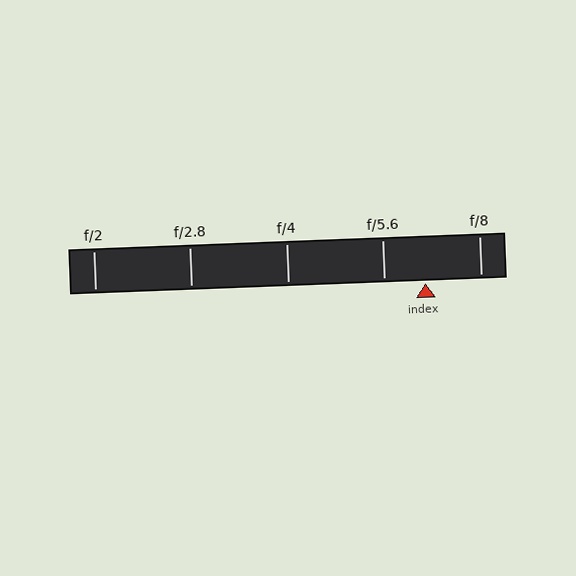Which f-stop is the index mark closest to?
The index mark is closest to f/5.6.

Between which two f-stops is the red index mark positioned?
The index mark is between f/5.6 and f/8.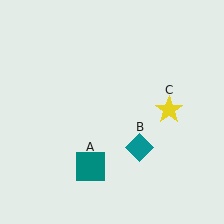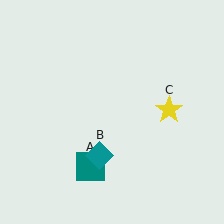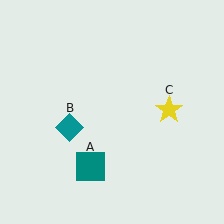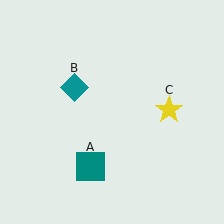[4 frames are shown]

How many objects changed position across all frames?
1 object changed position: teal diamond (object B).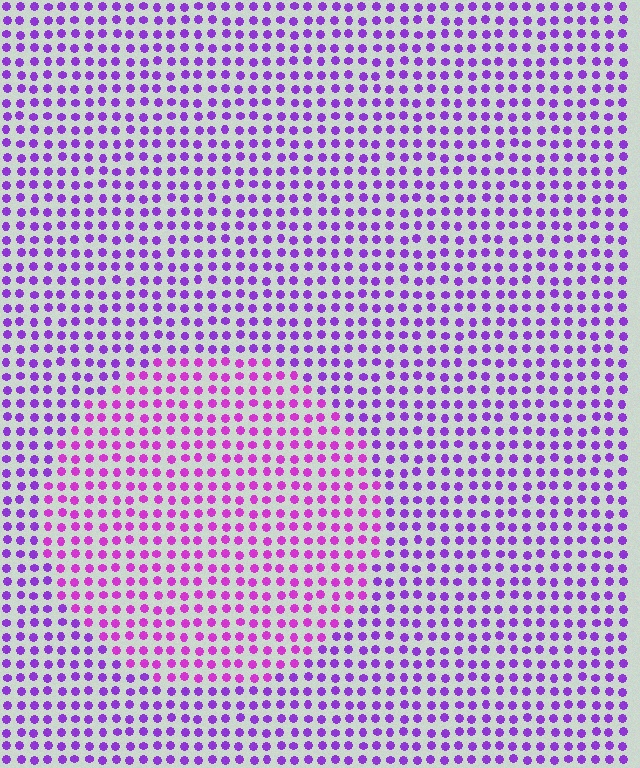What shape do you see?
I see a circle.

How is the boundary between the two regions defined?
The boundary is defined purely by a slight shift in hue (about 27 degrees). Spacing, size, and orientation are identical on both sides.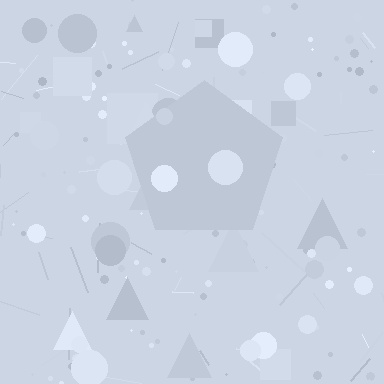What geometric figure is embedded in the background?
A pentagon is embedded in the background.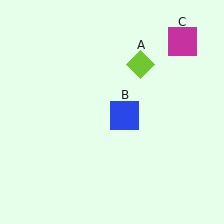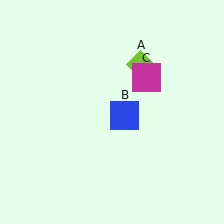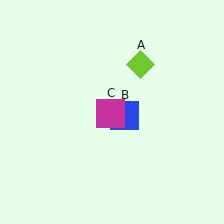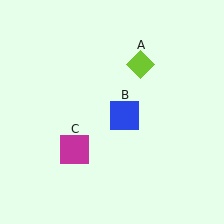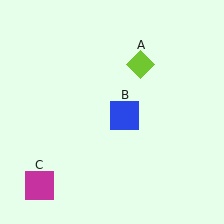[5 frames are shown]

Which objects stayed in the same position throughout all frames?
Lime diamond (object A) and blue square (object B) remained stationary.